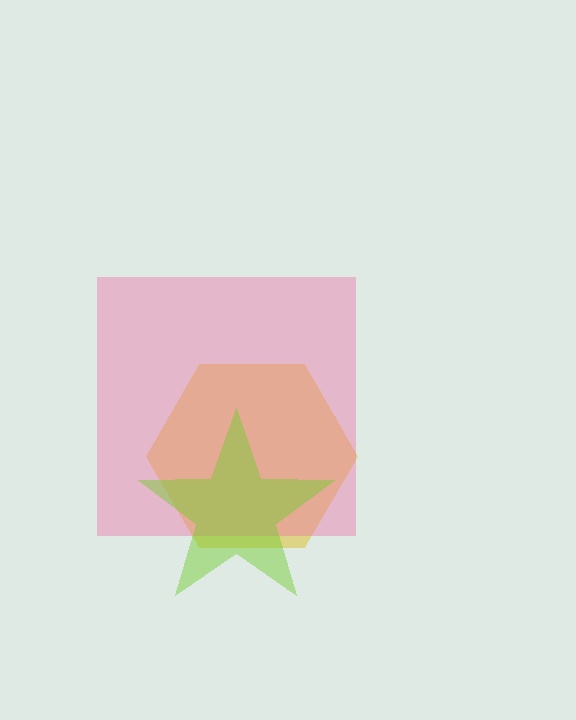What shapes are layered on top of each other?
The layered shapes are: a yellow hexagon, a pink square, a lime star.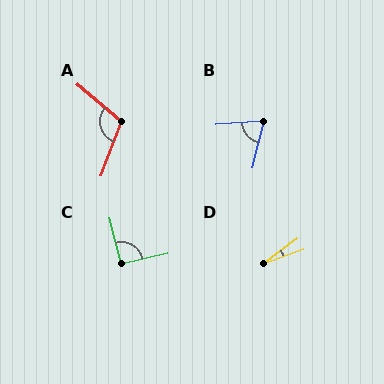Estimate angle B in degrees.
Approximately 72 degrees.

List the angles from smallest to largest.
D (17°), B (72°), C (92°), A (110°).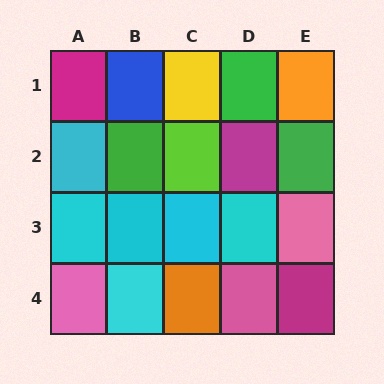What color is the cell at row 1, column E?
Orange.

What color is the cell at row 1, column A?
Magenta.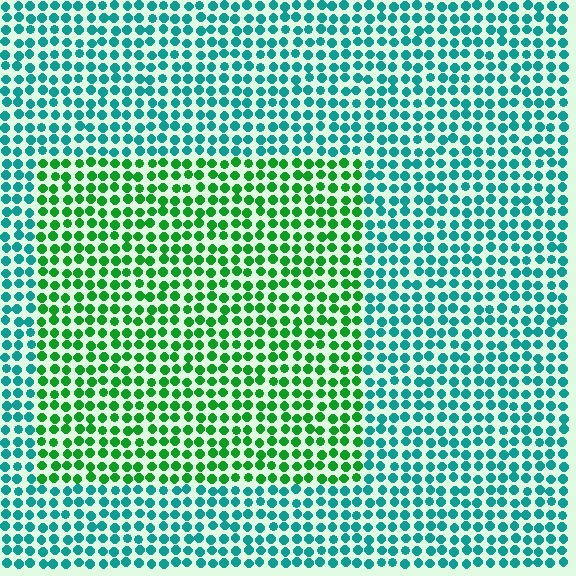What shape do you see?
I see a rectangle.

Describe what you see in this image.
The image is filled with small teal elements in a uniform arrangement. A rectangle-shaped region is visible where the elements are tinted to a slightly different hue, forming a subtle color boundary.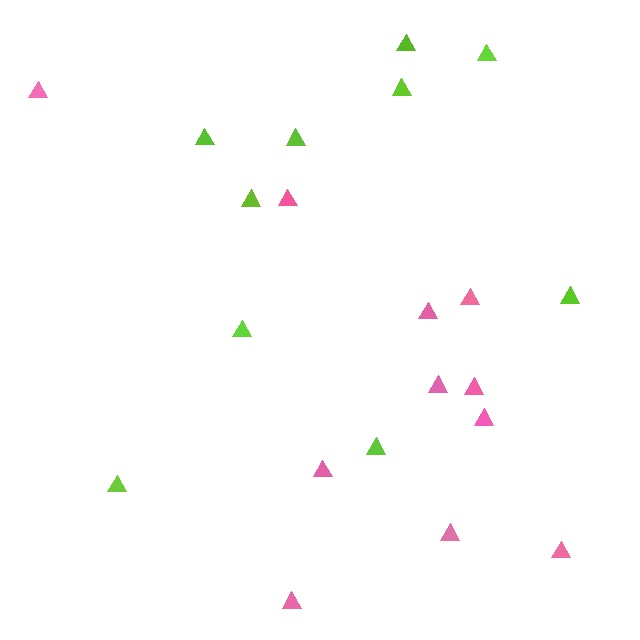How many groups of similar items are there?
There are 2 groups: one group of pink triangles (11) and one group of lime triangles (10).